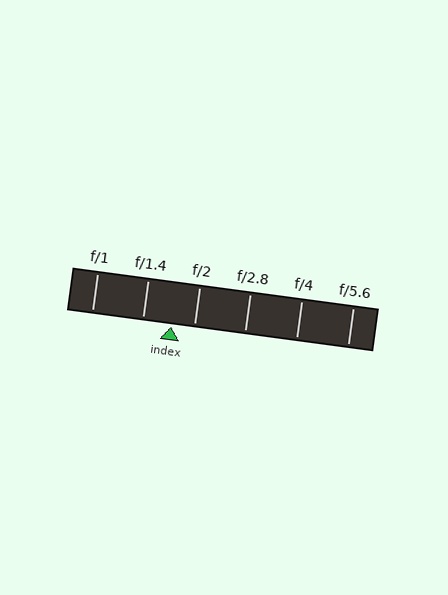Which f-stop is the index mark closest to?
The index mark is closest to f/2.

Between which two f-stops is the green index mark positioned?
The index mark is between f/1.4 and f/2.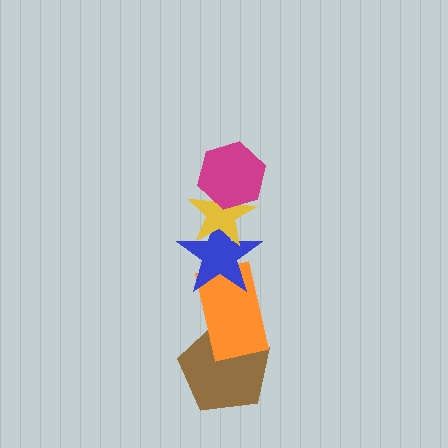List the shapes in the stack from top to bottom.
From top to bottom: the magenta hexagon, the yellow star, the blue star, the orange rectangle, the brown pentagon.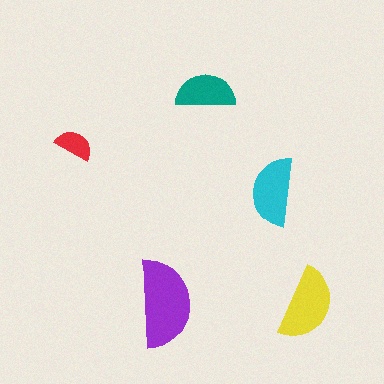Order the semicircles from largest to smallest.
the purple one, the yellow one, the cyan one, the teal one, the red one.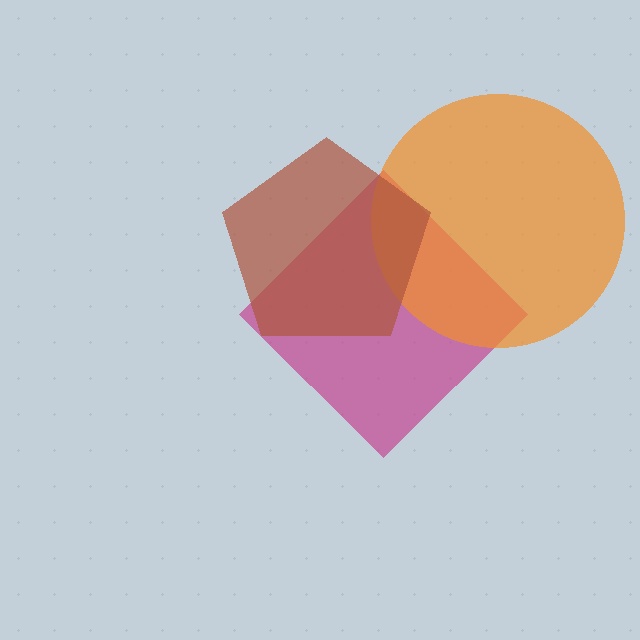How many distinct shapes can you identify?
There are 3 distinct shapes: a magenta diamond, an orange circle, a brown pentagon.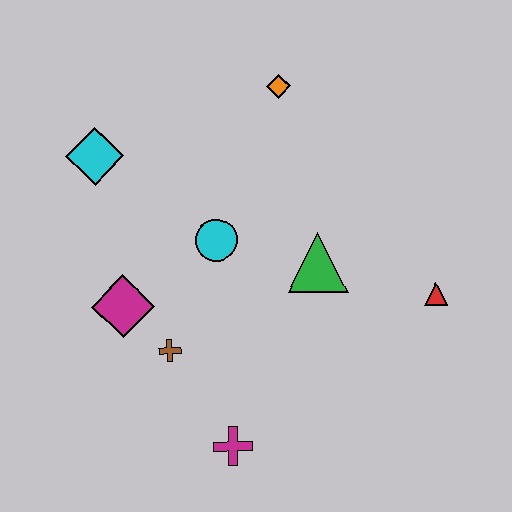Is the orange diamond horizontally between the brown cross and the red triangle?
Yes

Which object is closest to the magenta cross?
The brown cross is closest to the magenta cross.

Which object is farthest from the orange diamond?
The magenta cross is farthest from the orange diamond.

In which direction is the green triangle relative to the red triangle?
The green triangle is to the left of the red triangle.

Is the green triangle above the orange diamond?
No